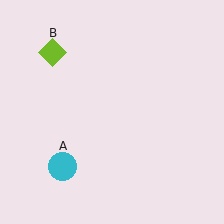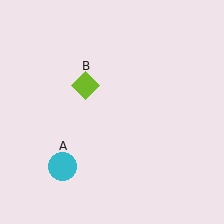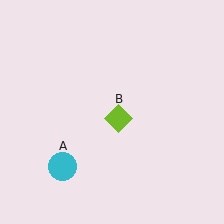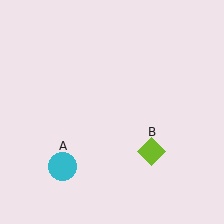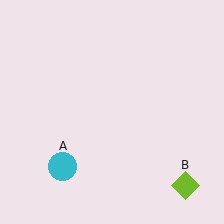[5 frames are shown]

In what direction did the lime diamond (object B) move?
The lime diamond (object B) moved down and to the right.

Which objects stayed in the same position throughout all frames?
Cyan circle (object A) remained stationary.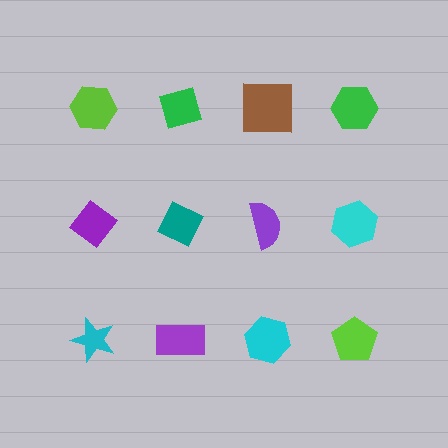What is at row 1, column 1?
A lime hexagon.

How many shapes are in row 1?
4 shapes.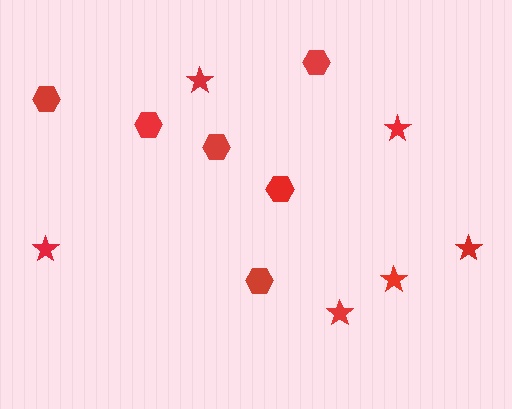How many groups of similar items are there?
There are 2 groups: one group of hexagons (6) and one group of stars (6).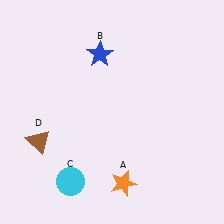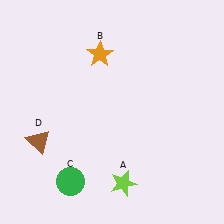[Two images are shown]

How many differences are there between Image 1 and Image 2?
There are 3 differences between the two images.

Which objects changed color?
A changed from orange to lime. B changed from blue to orange. C changed from cyan to green.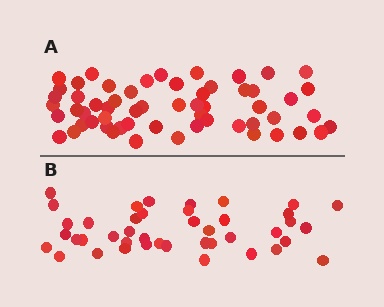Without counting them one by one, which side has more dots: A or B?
Region A (the top region) has more dots.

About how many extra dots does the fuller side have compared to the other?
Region A has approximately 15 more dots than region B.